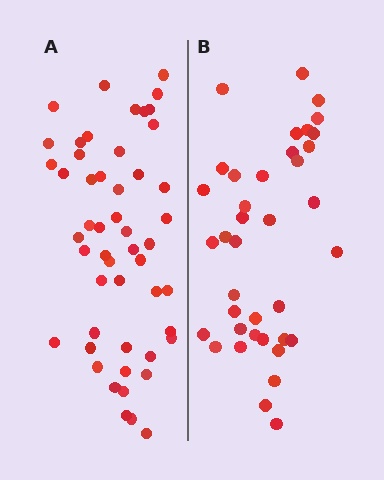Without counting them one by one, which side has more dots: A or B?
Region A (the left region) has more dots.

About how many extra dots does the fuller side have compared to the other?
Region A has approximately 15 more dots than region B.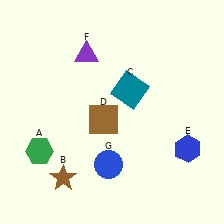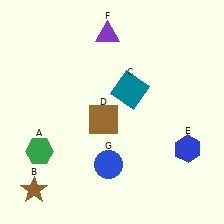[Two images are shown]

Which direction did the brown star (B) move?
The brown star (B) moved left.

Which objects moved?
The objects that moved are: the brown star (B), the purple triangle (F).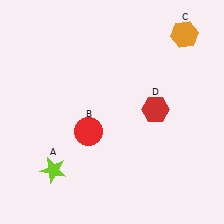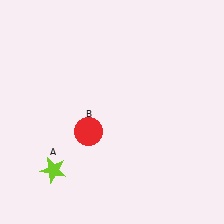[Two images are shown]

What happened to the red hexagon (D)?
The red hexagon (D) was removed in Image 2. It was in the top-right area of Image 1.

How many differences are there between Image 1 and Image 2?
There are 2 differences between the two images.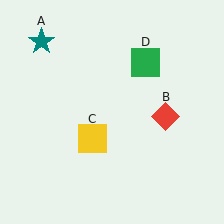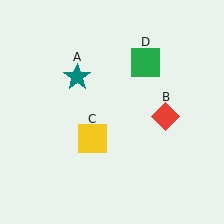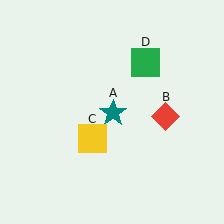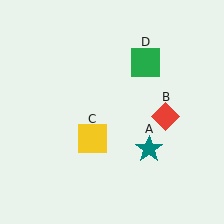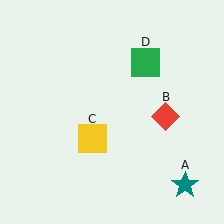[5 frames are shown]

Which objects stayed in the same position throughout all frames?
Red diamond (object B) and yellow square (object C) and green square (object D) remained stationary.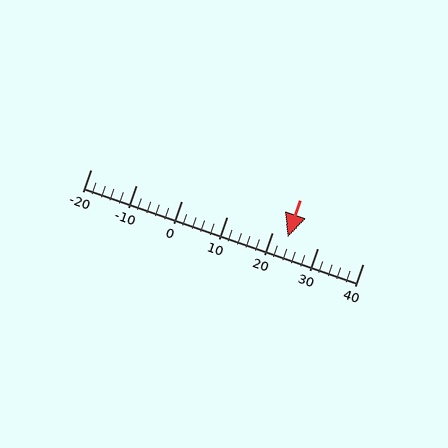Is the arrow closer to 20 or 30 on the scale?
The arrow is closer to 20.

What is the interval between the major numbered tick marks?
The major tick marks are spaced 10 units apart.